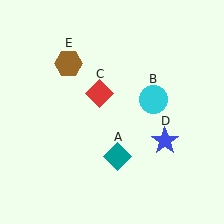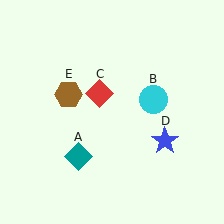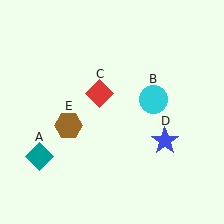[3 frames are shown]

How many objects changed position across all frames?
2 objects changed position: teal diamond (object A), brown hexagon (object E).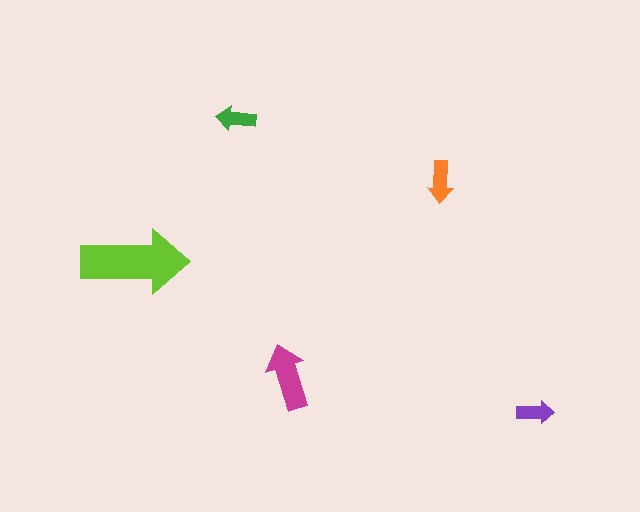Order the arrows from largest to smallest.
the lime one, the magenta one, the orange one, the green one, the purple one.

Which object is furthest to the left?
The lime arrow is leftmost.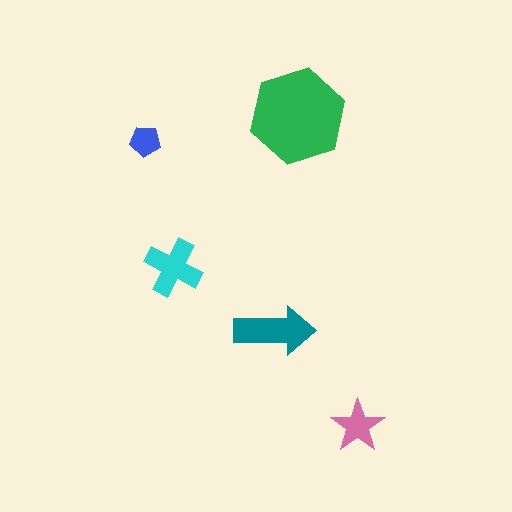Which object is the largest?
The green hexagon.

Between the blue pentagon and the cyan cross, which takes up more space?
The cyan cross.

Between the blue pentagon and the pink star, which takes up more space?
The pink star.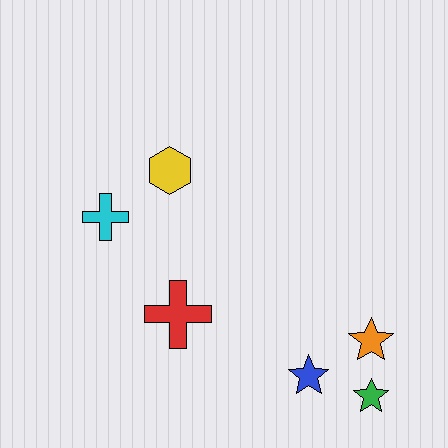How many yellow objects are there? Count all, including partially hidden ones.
There is 1 yellow object.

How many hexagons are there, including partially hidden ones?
There is 1 hexagon.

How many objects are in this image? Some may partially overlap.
There are 6 objects.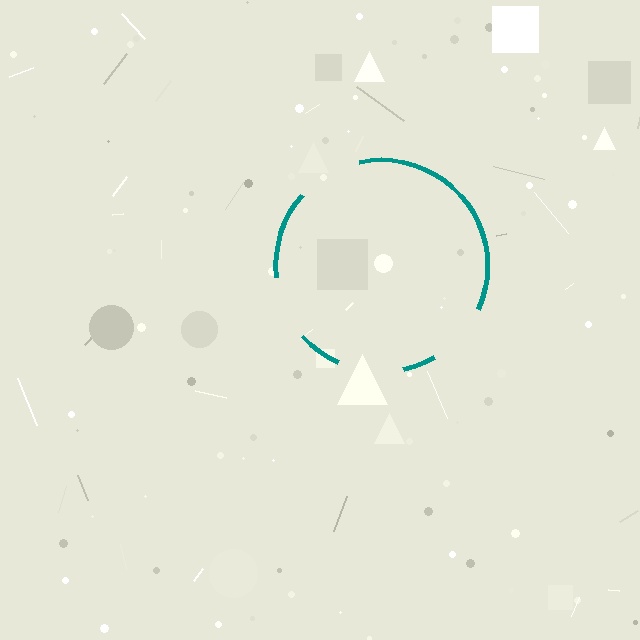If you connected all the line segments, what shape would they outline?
They would outline a circle.